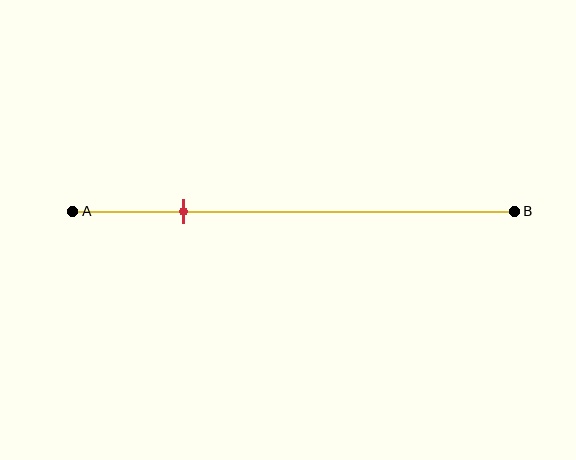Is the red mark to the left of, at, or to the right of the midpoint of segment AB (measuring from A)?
The red mark is to the left of the midpoint of segment AB.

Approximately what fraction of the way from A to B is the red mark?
The red mark is approximately 25% of the way from A to B.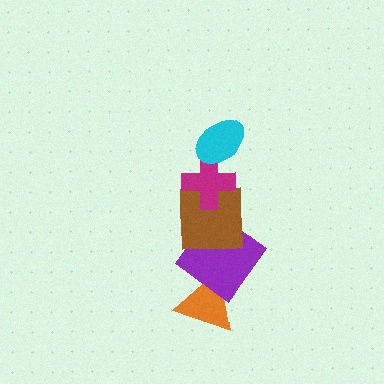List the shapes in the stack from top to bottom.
From top to bottom: the cyan ellipse, the magenta cross, the brown square, the purple diamond, the orange triangle.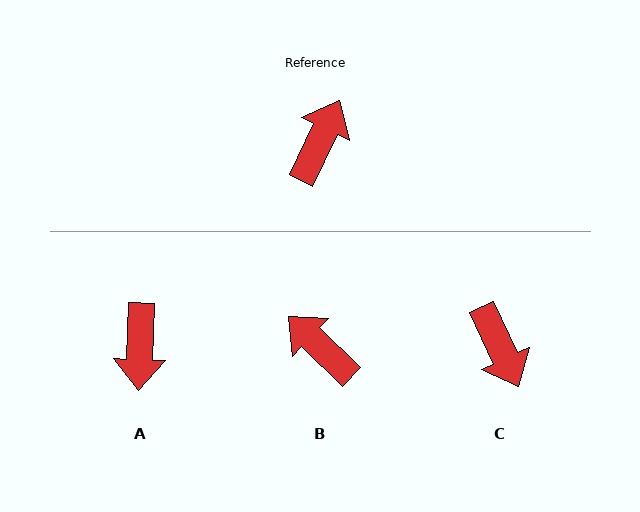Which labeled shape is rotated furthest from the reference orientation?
A, about 156 degrees away.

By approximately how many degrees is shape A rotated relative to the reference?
Approximately 156 degrees clockwise.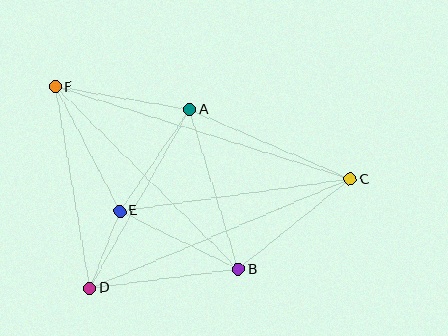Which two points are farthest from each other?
Points C and F are farthest from each other.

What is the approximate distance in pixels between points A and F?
The distance between A and F is approximately 136 pixels.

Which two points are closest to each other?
Points D and E are closest to each other.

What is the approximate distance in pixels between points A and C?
The distance between A and C is approximately 175 pixels.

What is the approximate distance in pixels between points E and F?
The distance between E and F is approximately 140 pixels.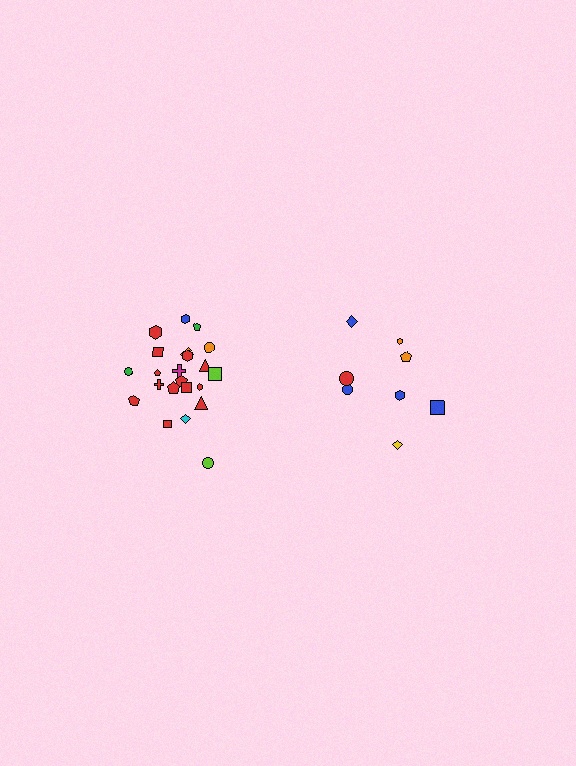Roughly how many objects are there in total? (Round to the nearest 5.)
Roughly 30 objects in total.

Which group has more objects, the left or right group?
The left group.